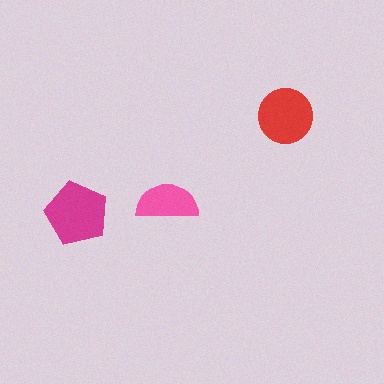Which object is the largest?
The magenta pentagon.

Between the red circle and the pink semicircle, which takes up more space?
The red circle.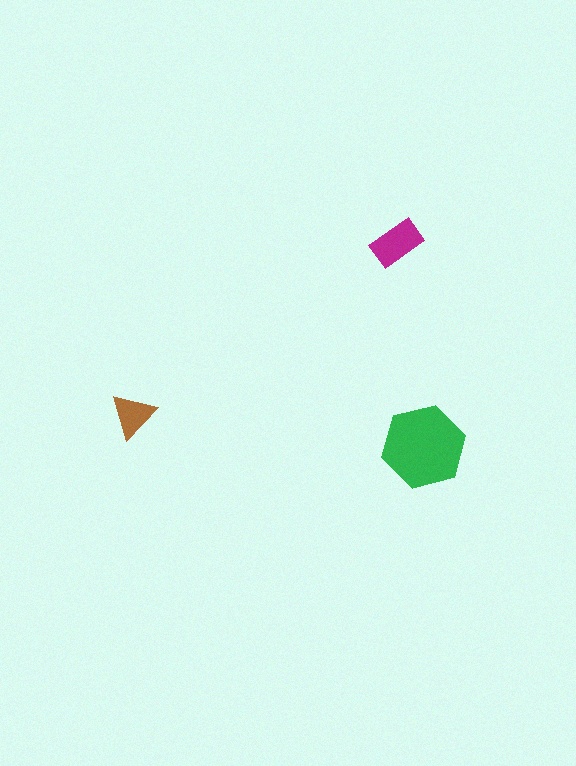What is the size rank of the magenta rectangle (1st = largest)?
2nd.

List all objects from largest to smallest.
The green hexagon, the magenta rectangle, the brown triangle.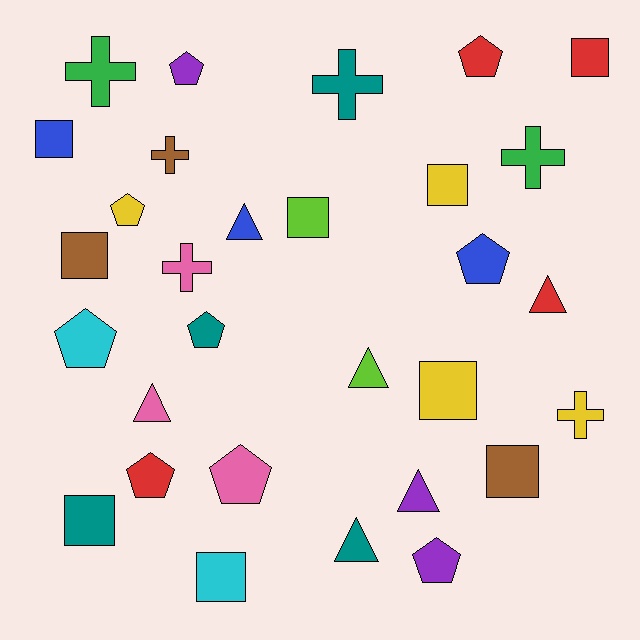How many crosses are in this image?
There are 6 crosses.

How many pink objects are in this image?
There are 3 pink objects.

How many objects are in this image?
There are 30 objects.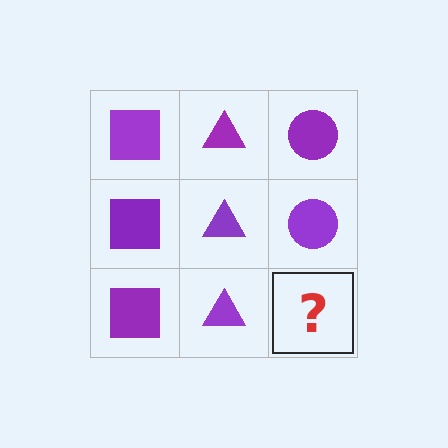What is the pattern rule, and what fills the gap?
The rule is that each column has a consistent shape. The gap should be filled with a purple circle.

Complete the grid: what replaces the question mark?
The question mark should be replaced with a purple circle.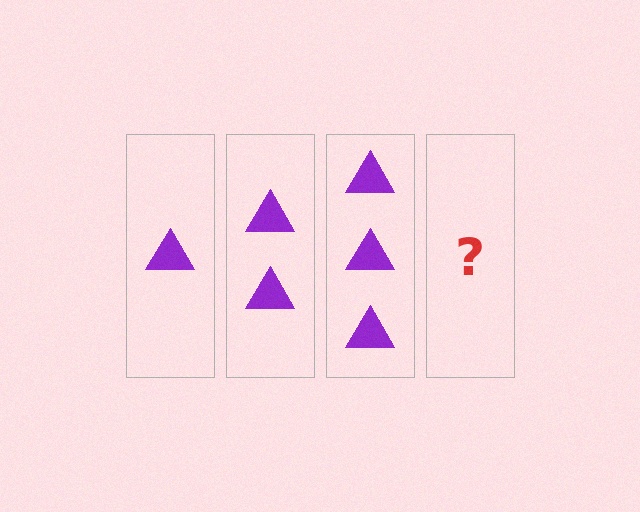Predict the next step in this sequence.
The next step is 4 triangles.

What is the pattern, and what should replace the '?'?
The pattern is that each step adds one more triangle. The '?' should be 4 triangles.